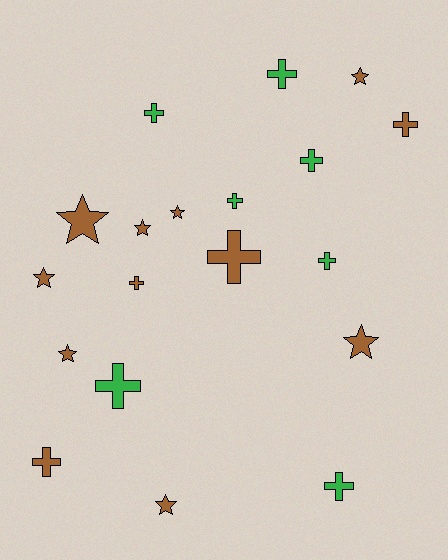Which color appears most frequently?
Brown, with 12 objects.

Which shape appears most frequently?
Cross, with 11 objects.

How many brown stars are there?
There are 8 brown stars.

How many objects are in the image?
There are 19 objects.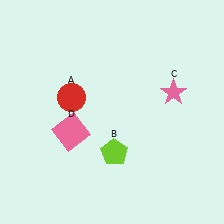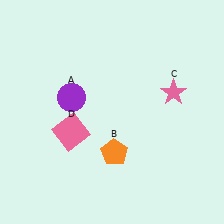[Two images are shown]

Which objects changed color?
A changed from red to purple. B changed from lime to orange.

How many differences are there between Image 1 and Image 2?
There are 2 differences between the two images.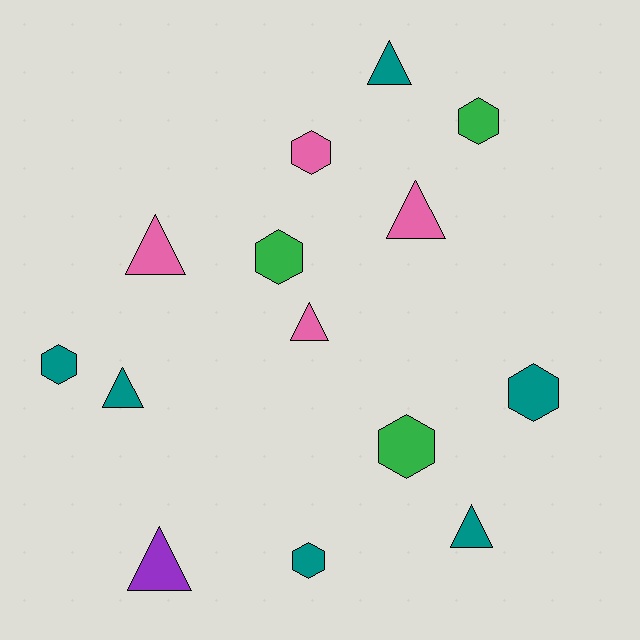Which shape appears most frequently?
Hexagon, with 7 objects.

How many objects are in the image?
There are 14 objects.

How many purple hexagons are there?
There are no purple hexagons.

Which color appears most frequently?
Teal, with 6 objects.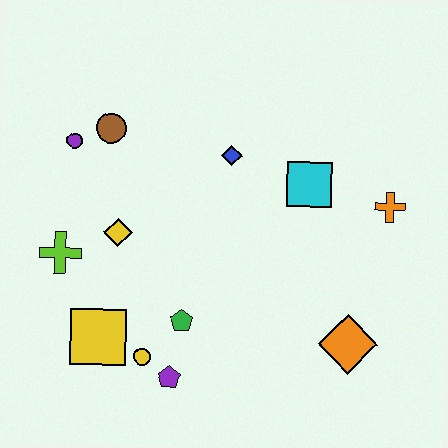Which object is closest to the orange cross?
The cyan square is closest to the orange cross.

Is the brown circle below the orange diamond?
No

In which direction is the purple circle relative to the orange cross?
The purple circle is to the left of the orange cross.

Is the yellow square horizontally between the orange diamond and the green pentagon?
No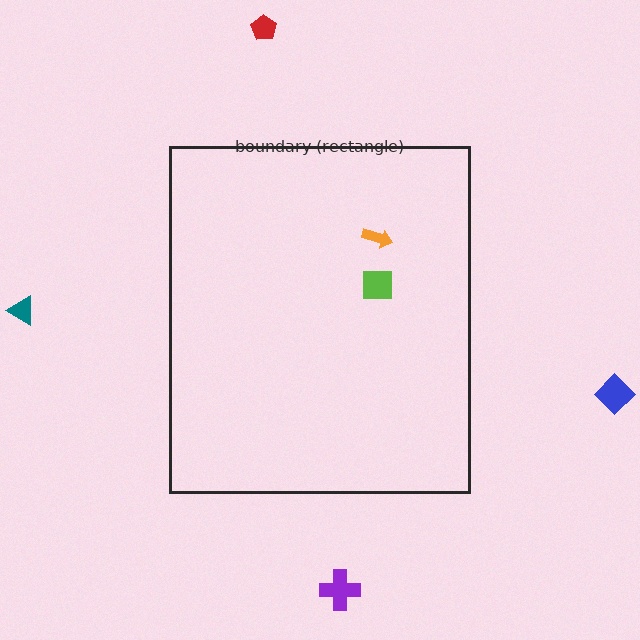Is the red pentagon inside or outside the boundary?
Outside.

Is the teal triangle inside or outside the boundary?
Outside.